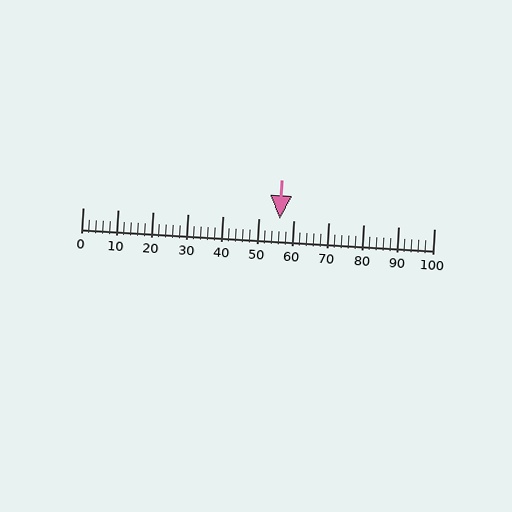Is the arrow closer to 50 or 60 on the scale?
The arrow is closer to 60.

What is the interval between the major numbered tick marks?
The major tick marks are spaced 10 units apart.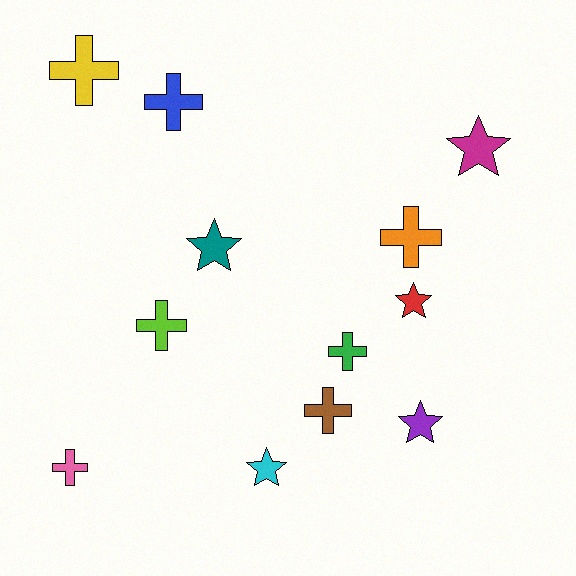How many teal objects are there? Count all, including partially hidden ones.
There is 1 teal object.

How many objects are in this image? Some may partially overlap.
There are 12 objects.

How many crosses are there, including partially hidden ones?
There are 7 crosses.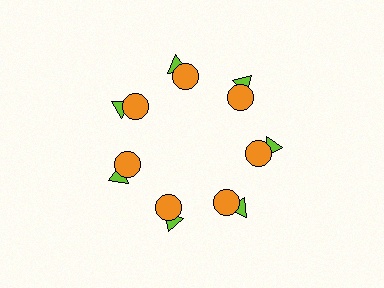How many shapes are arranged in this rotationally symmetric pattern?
There are 14 shapes, arranged in 7 groups of 2.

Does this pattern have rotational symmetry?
Yes, this pattern has 7-fold rotational symmetry. It looks the same after rotating 51 degrees around the center.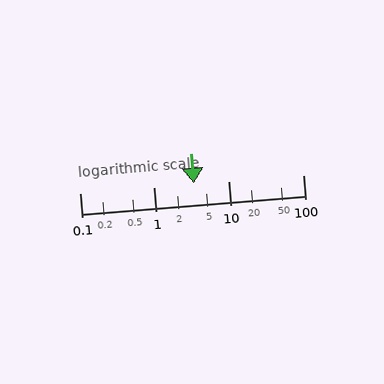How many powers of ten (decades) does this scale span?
The scale spans 3 decades, from 0.1 to 100.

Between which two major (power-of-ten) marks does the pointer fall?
The pointer is between 1 and 10.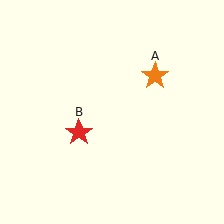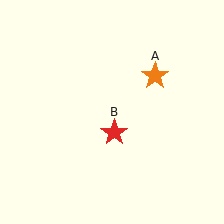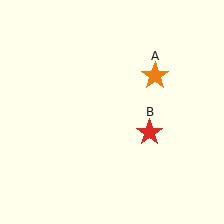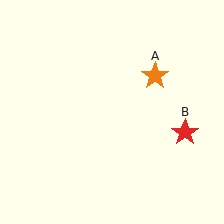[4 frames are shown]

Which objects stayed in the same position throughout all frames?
Orange star (object A) remained stationary.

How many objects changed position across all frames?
1 object changed position: red star (object B).